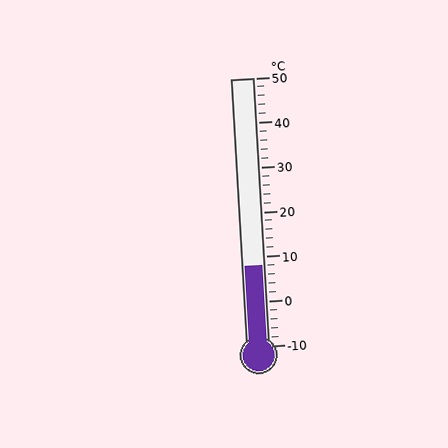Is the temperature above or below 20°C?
The temperature is below 20°C.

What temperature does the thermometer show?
The thermometer shows approximately 8°C.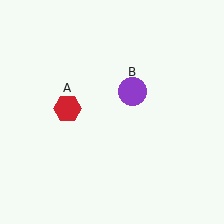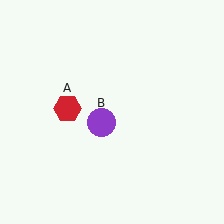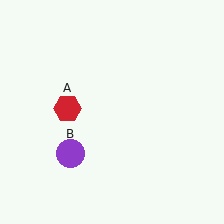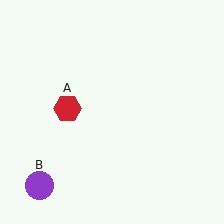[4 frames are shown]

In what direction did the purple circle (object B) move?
The purple circle (object B) moved down and to the left.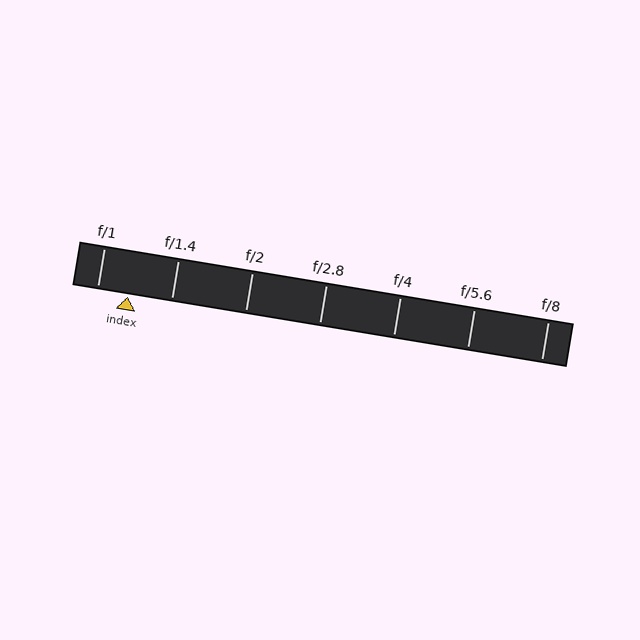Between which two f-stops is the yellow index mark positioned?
The index mark is between f/1 and f/1.4.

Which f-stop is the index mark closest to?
The index mark is closest to f/1.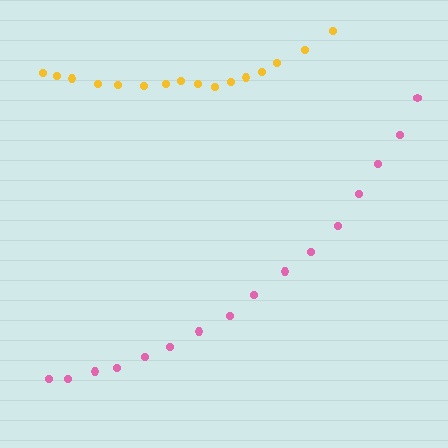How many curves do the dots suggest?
There are 2 distinct paths.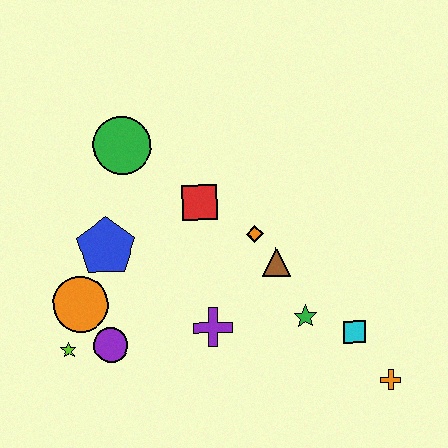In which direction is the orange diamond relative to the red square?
The orange diamond is to the right of the red square.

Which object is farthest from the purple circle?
The orange cross is farthest from the purple circle.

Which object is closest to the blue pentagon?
The orange circle is closest to the blue pentagon.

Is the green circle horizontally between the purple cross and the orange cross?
No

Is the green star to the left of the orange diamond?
No